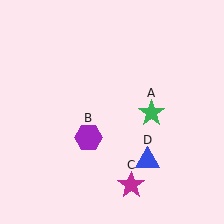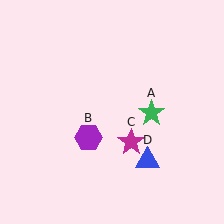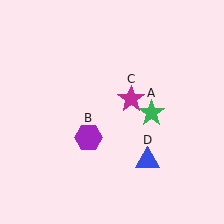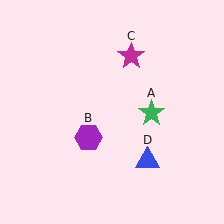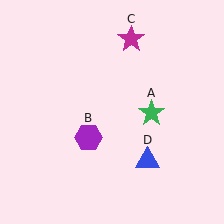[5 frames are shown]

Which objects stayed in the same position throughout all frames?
Green star (object A) and purple hexagon (object B) and blue triangle (object D) remained stationary.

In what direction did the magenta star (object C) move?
The magenta star (object C) moved up.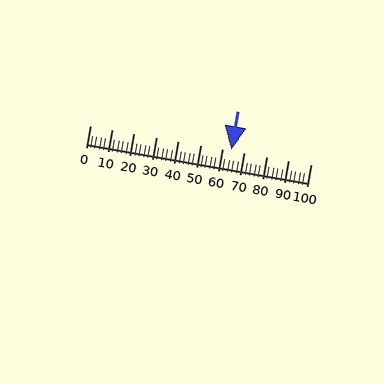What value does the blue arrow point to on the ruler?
The blue arrow points to approximately 64.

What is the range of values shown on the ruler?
The ruler shows values from 0 to 100.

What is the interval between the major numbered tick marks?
The major tick marks are spaced 10 units apart.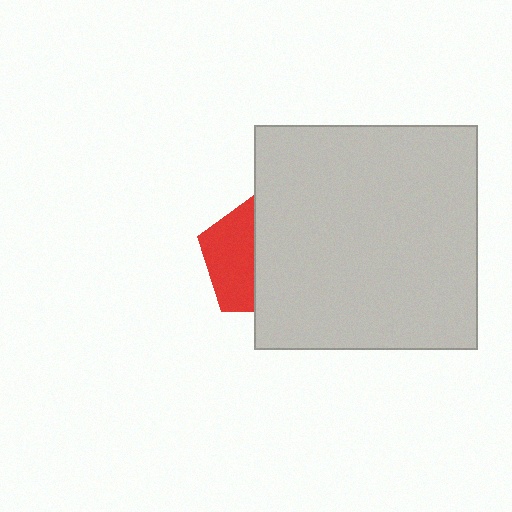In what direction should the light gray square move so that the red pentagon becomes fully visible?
The light gray square should move right. That is the shortest direction to clear the overlap and leave the red pentagon fully visible.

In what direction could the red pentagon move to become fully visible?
The red pentagon could move left. That would shift it out from behind the light gray square entirely.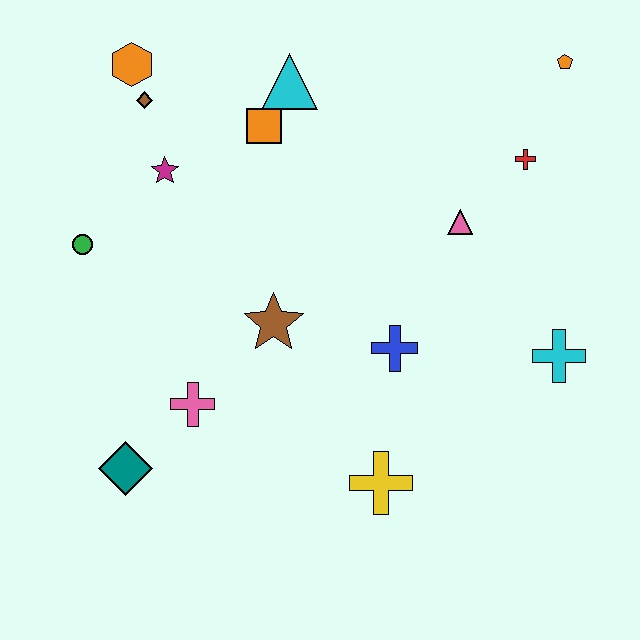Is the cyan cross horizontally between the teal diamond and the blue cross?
No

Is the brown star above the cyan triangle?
No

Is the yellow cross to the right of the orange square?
Yes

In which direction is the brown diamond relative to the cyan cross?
The brown diamond is to the left of the cyan cross.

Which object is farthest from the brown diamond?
The cyan cross is farthest from the brown diamond.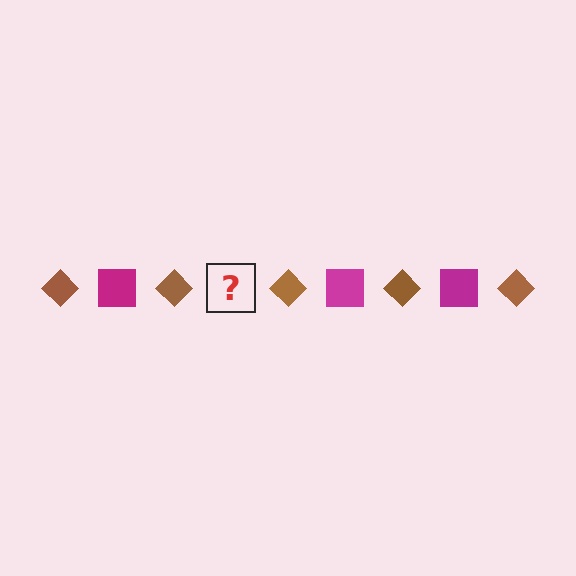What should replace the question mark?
The question mark should be replaced with a magenta square.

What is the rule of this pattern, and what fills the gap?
The rule is that the pattern alternates between brown diamond and magenta square. The gap should be filled with a magenta square.